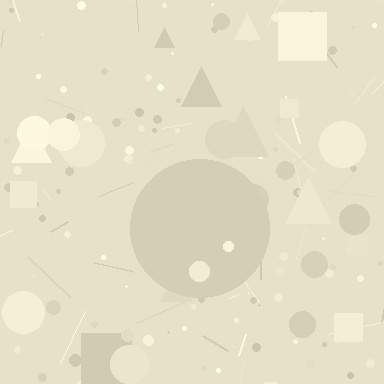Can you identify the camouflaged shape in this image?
The camouflaged shape is a circle.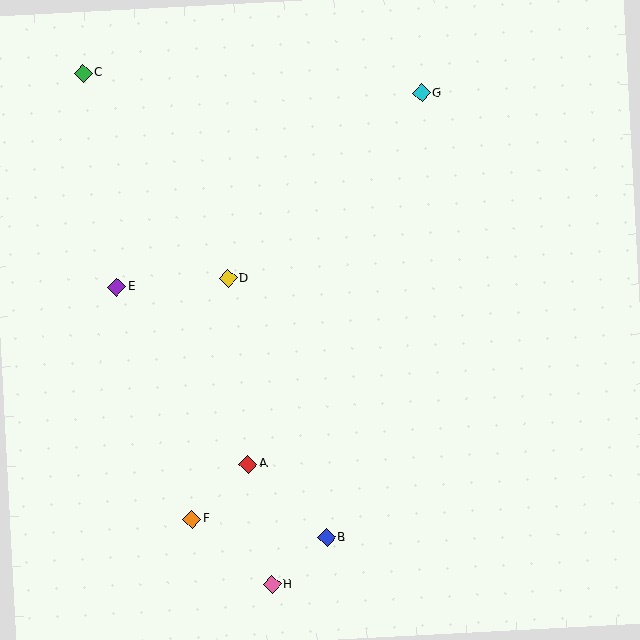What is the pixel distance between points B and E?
The distance between B and E is 327 pixels.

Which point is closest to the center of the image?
Point D at (228, 279) is closest to the center.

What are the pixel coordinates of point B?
Point B is at (327, 538).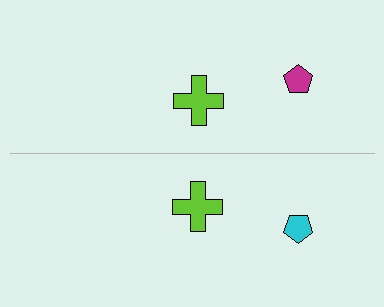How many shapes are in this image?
There are 4 shapes in this image.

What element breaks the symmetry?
The cyan pentagon on the bottom side breaks the symmetry — its mirror counterpart is magenta.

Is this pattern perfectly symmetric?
No, the pattern is not perfectly symmetric. The cyan pentagon on the bottom side breaks the symmetry — its mirror counterpart is magenta.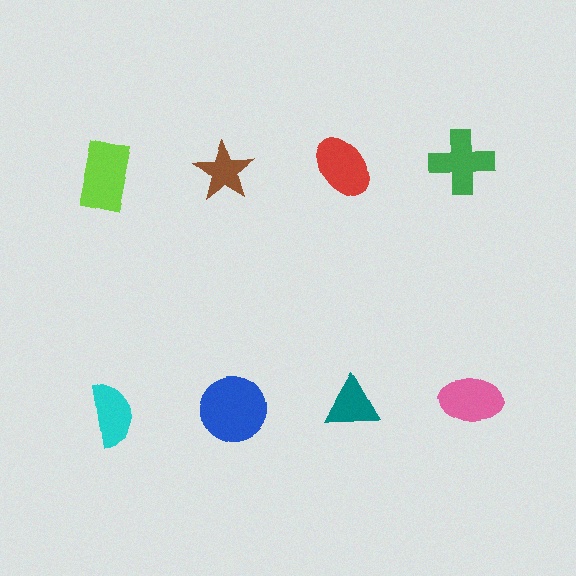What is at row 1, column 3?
A red ellipse.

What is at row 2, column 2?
A blue circle.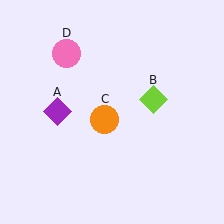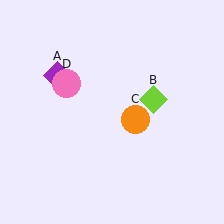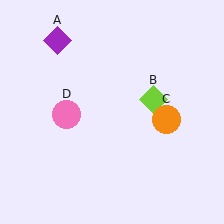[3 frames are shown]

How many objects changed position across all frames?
3 objects changed position: purple diamond (object A), orange circle (object C), pink circle (object D).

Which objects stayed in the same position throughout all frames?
Lime diamond (object B) remained stationary.